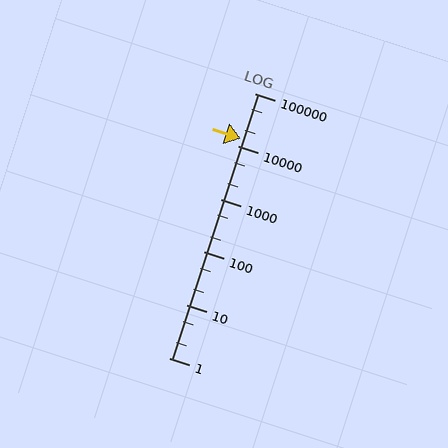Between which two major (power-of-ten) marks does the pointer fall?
The pointer is between 10000 and 100000.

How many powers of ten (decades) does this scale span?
The scale spans 5 decades, from 1 to 100000.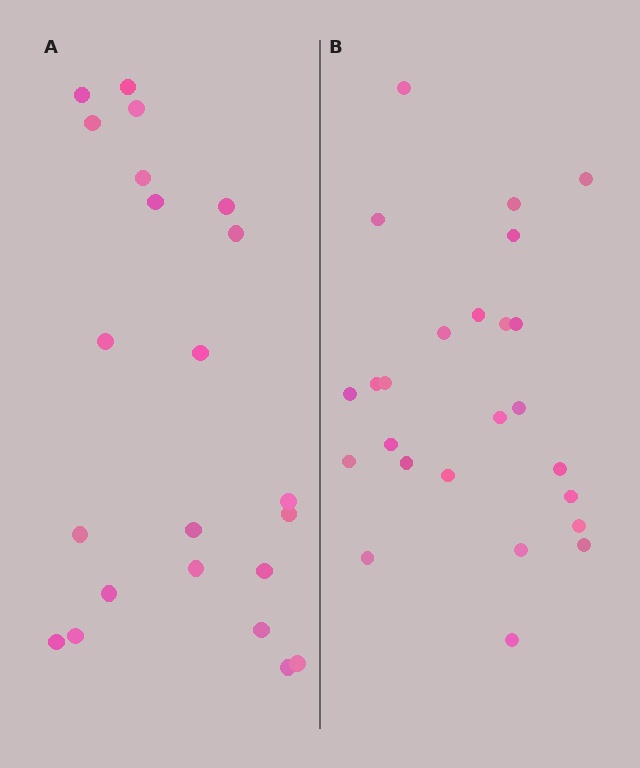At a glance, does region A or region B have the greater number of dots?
Region B (the right region) has more dots.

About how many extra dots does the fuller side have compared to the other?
Region B has just a few more — roughly 2 or 3 more dots than region A.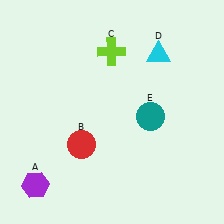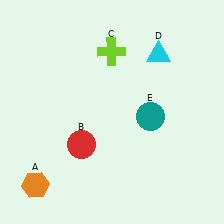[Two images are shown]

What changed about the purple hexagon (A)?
In Image 1, A is purple. In Image 2, it changed to orange.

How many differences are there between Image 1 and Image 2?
There is 1 difference between the two images.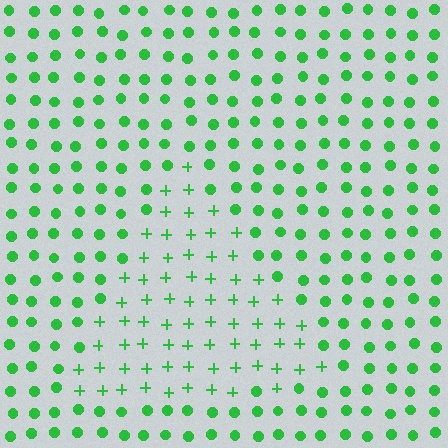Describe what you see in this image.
The image is filled with small green elements arranged in a uniform grid. A triangle-shaped region contains plus signs, while the surrounding area contains circles. The boundary is defined purely by the change in element shape.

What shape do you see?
I see a triangle.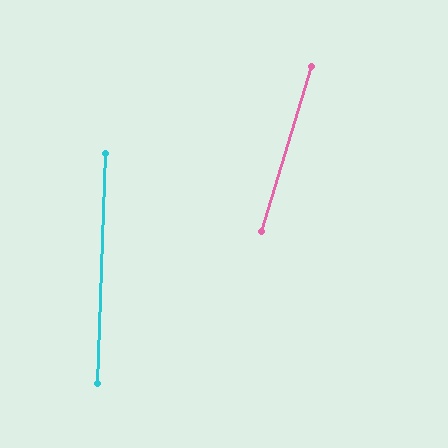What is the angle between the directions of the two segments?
Approximately 15 degrees.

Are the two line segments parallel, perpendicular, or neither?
Neither parallel nor perpendicular — they differ by about 15°.